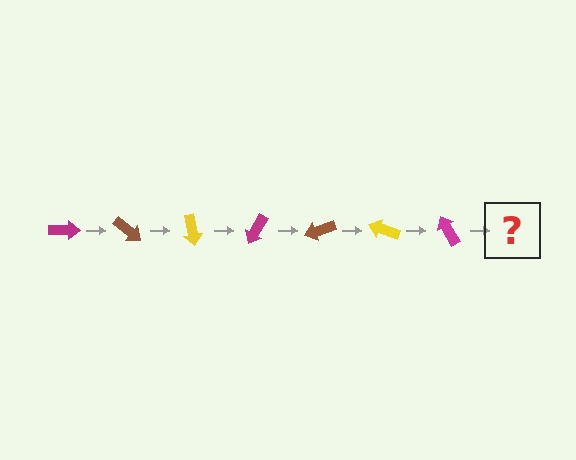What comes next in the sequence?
The next element should be a brown arrow, rotated 280 degrees from the start.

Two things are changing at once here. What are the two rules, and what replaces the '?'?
The two rules are that it rotates 40 degrees each step and the color cycles through magenta, brown, and yellow. The '?' should be a brown arrow, rotated 280 degrees from the start.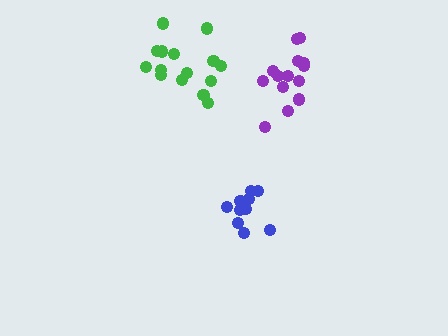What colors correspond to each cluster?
The clusters are colored: blue, green, purple.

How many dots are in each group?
Group 1: 10 dots, Group 2: 15 dots, Group 3: 15 dots (40 total).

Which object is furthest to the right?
The purple cluster is rightmost.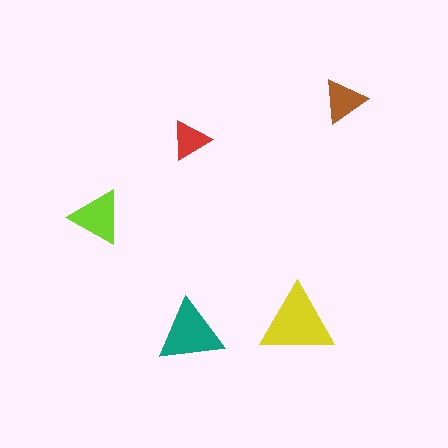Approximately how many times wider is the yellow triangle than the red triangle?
About 2 times wider.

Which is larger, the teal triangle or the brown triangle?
The teal one.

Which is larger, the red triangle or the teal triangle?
The teal one.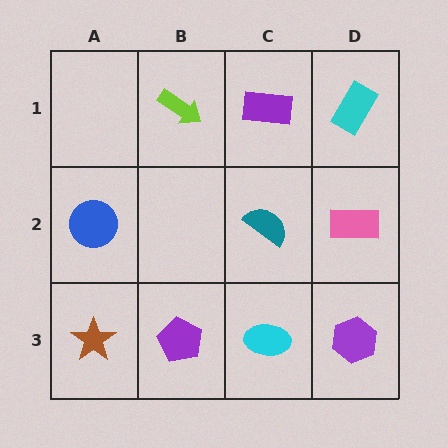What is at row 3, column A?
A brown star.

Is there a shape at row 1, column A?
No, that cell is empty.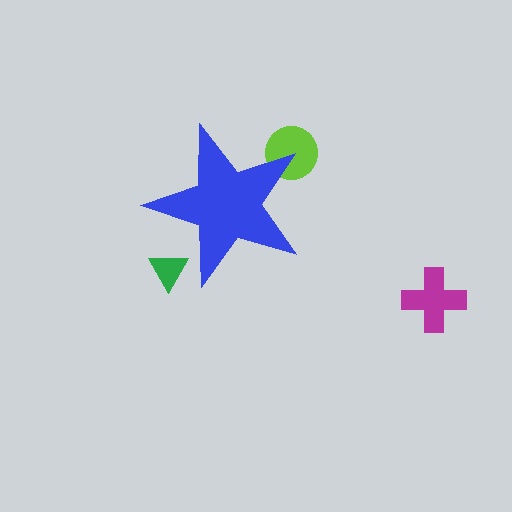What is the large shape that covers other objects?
A blue star.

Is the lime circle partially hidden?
Yes, the lime circle is partially hidden behind the blue star.